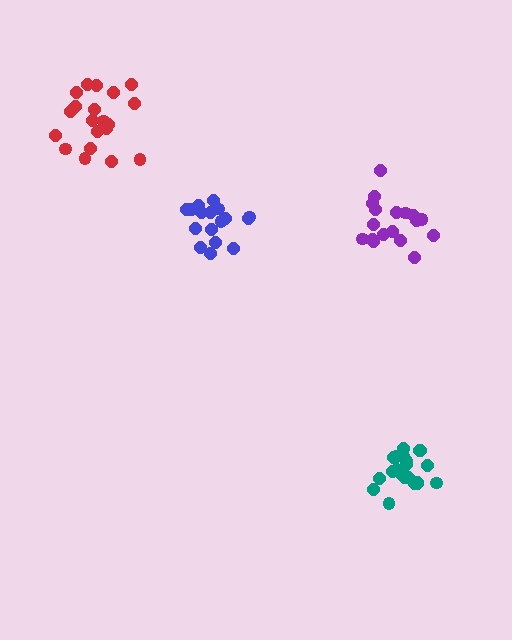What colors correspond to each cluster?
The clusters are colored: blue, purple, red, teal.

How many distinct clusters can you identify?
There are 4 distinct clusters.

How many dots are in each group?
Group 1: 18 dots, Group 2: 19 dots, Group 3: 20 dots, Group 4: 21 dots (78 total).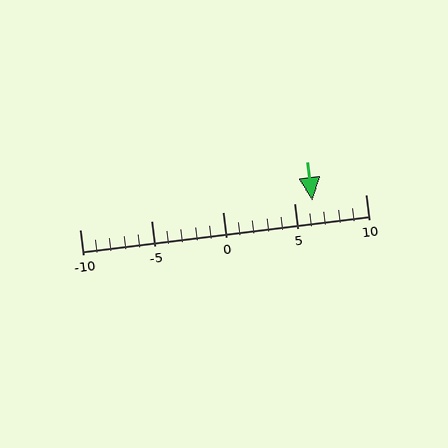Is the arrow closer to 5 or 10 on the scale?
The arrow is closer to 5.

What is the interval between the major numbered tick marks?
The major tick marks are spaced 5 units apart.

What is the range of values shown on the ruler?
The ruler shows values from -10 to 10.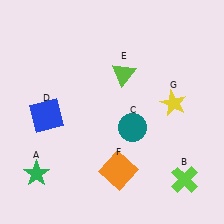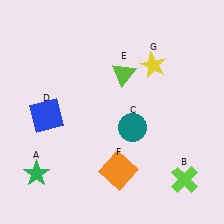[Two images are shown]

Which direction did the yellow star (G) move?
The yellow star (G) moved up.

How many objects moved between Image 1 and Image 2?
1 object moved between the two images.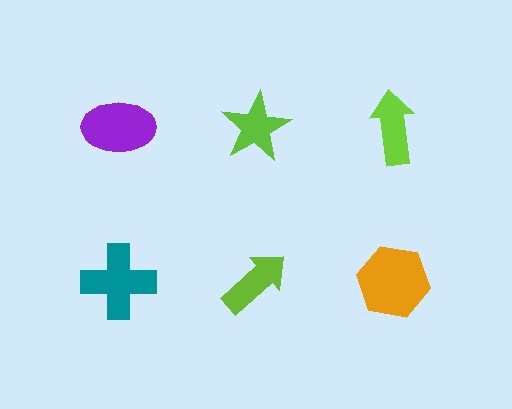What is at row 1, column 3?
A lime arrow.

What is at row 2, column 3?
An orange hexagon.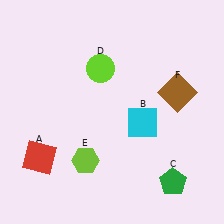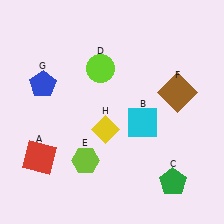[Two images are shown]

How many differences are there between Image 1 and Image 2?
There are 2 differences between the two images.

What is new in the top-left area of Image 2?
A blue pentagon (G) was added in the top-left area of Image 2.